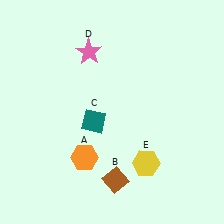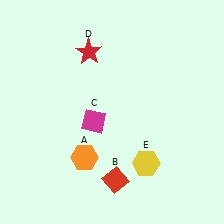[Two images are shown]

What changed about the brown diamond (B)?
In Image 1, B is brown. In Image 2, it changed to red.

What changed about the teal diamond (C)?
In Image 1, C is teal. In Image 2, it changed to magenta.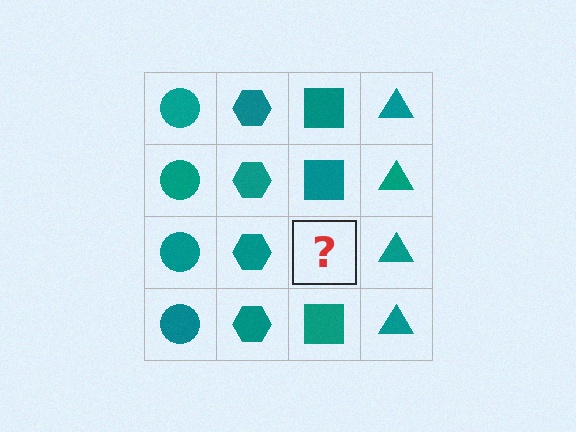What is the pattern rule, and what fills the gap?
The rule is that each column has a consistent shape. The gap should be filled with a teal square.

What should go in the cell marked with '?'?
The missing cell should contain a teal square.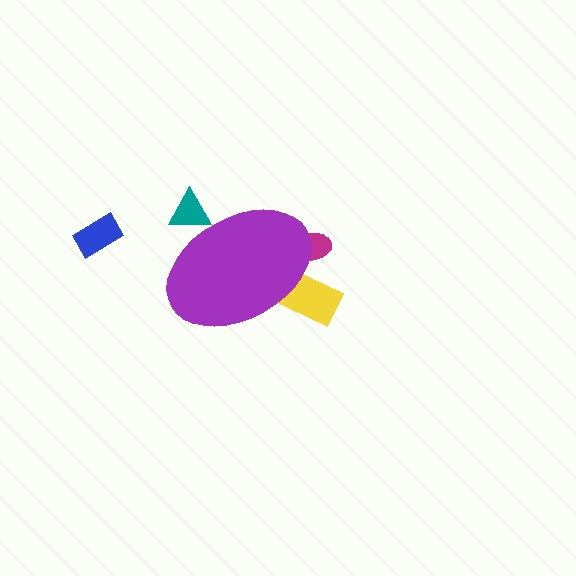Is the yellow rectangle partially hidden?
Yes, the yellow rectangle is partially hidden behind the purple ellipse.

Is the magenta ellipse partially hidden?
Yes, the magenta ellipse is partially hidden behind the purple ellipse.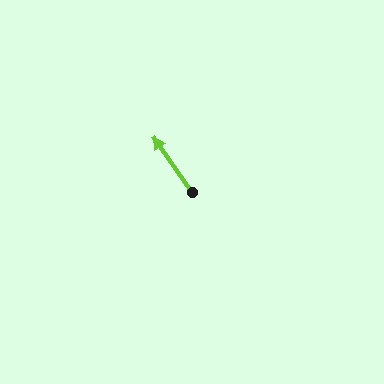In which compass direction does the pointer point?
Northwest.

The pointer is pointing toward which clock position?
Roughly 11 o'clock.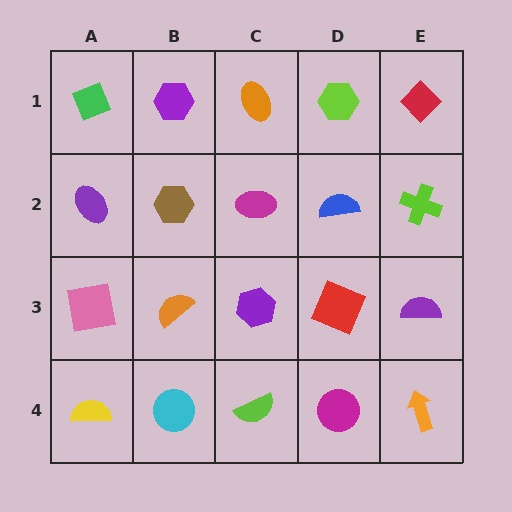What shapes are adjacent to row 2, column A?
A green diamond (row 1, column A), a pink square (row 3, column A), a brown hexagon (row 2, column B).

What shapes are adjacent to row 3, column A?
A purple ellipse (row 2, column A), a yellow semicircle (row 4, column A), an orange semicircle (row 3, column B).